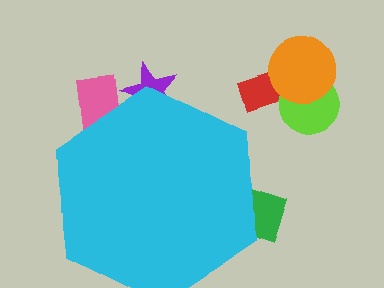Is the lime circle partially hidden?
No, the lime circle is fully visible.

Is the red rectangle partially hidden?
No, the red rectangle is fully visible.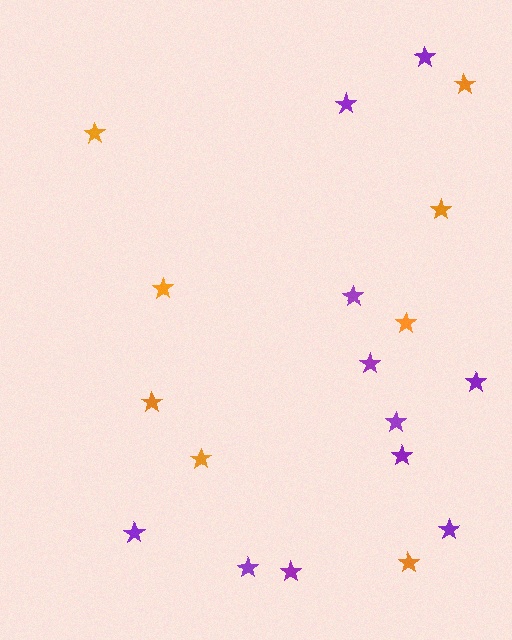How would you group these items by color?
There are 2 groups: one group of orange stars (8) and one group of purple stars (11).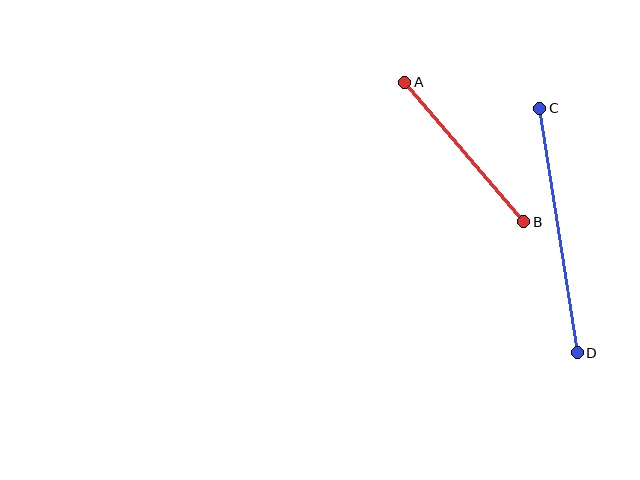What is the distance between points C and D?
The distance is approximately 247 pixels.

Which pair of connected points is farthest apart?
Points C and D are farthest apart.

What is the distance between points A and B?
The distance is approximately 183 pixels.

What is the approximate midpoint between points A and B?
The midpoint is at approximately (464, 152) pixels.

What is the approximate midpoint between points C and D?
The midpoint is at approximately (559, 230) pixels.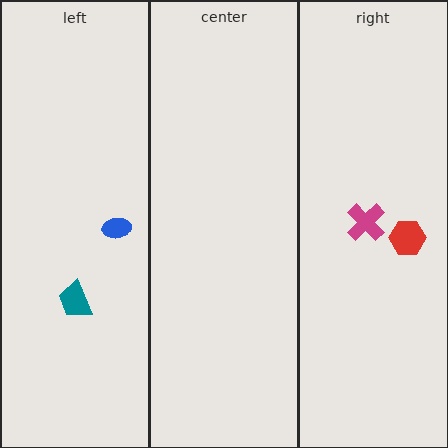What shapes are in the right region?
The magenta cross, the red hexagon.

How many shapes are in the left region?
2.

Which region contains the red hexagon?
The right region.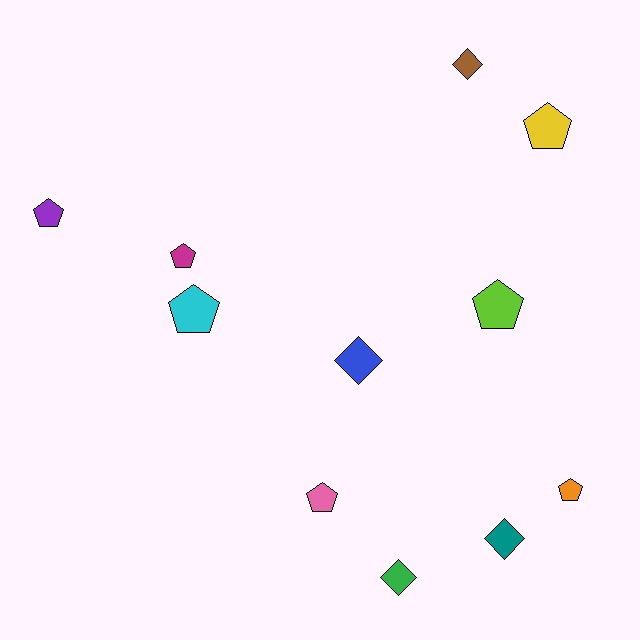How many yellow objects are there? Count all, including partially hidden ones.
There is 1 yellow object.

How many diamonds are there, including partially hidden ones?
There are 4 diamonds.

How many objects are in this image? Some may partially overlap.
There are 11 objects.